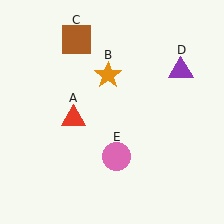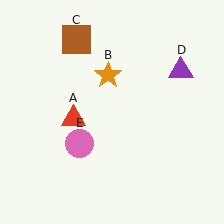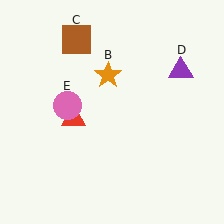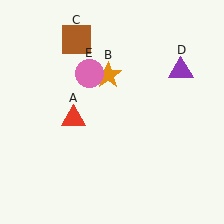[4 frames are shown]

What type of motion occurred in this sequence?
The pink circle (object E) rotated clockwise around the center of the scene.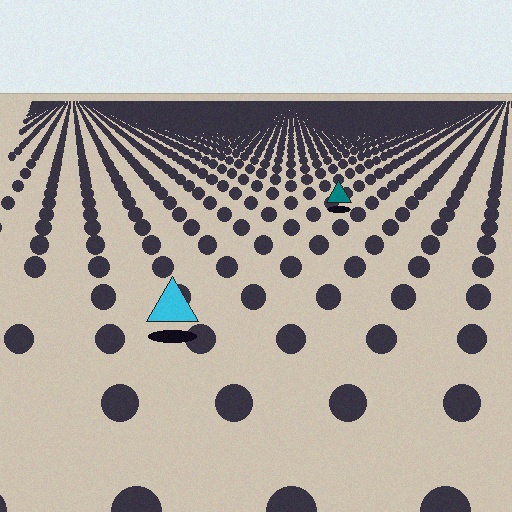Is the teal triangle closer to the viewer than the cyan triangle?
No. The cyan triangle is closer — you can tell from the texture gradient: the ground texture is coarser near it.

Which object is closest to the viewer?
The cyan triangle is closest. The texture marks near it are larger and more spread out.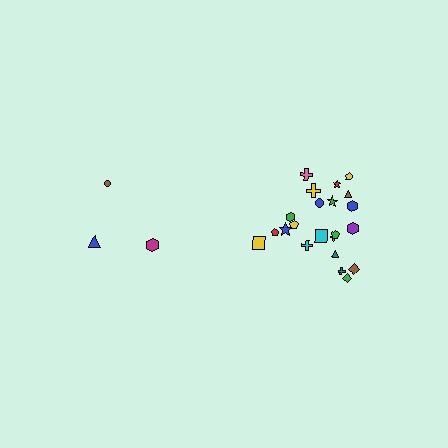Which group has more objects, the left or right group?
The right group.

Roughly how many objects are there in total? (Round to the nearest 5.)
Roughly 25 objects in total.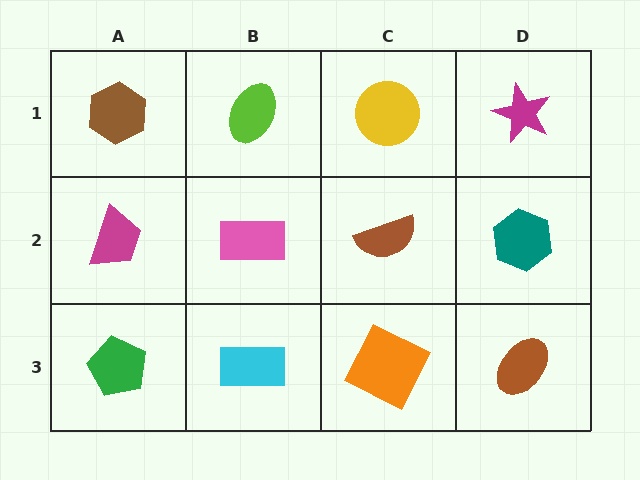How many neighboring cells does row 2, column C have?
4.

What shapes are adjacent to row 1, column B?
A pink rectangle (row 2, column B), a brown hexagon (row 1, column A), a yellow circle (row 1, column C).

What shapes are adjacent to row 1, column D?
A teal hexagon (row 2, column D), a yellow circle (row 1, column C).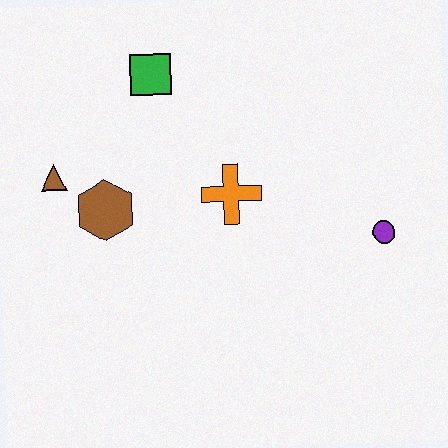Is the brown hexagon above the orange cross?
No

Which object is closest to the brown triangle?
The brown hexagon is closest to the brown triangle.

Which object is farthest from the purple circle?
The brown triangle is farthest from the purple circle.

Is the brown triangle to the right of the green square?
No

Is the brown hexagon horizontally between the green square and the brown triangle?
Yes